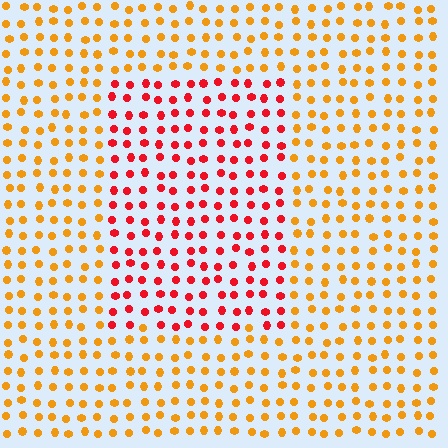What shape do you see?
I see a rectangle.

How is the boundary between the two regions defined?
The boundary is defined purely by a slight shift in hue (about 43 degrees). Spacing, size, and orientation are identical on both sides.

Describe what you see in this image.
The image is filled with small orange elements in a uniform arrangement. A rectangle-shaped region is visible where the elements are tinted to a slightly different hue, forming a subtle color boundary.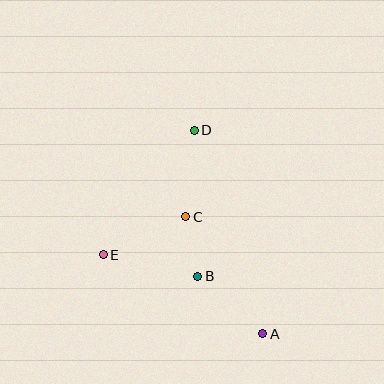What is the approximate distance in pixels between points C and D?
The distance between C and D is approximately 87 pixels.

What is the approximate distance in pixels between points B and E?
The distance between B and E is approximately 97 pixels.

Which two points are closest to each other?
Points B and C are closest to each other.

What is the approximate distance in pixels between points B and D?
The distance between B and D is approximately 146 pixels.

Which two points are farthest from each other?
Points A and D are farthest from each other.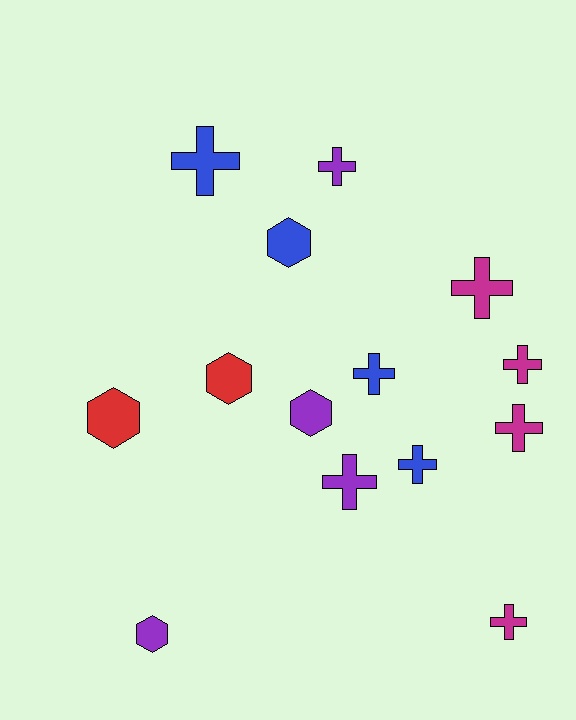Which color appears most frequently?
Purple, with 4 objects.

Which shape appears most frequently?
Cross, with 9 objects.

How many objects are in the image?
There are 14 objects.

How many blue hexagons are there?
There is 1 blue hexagon.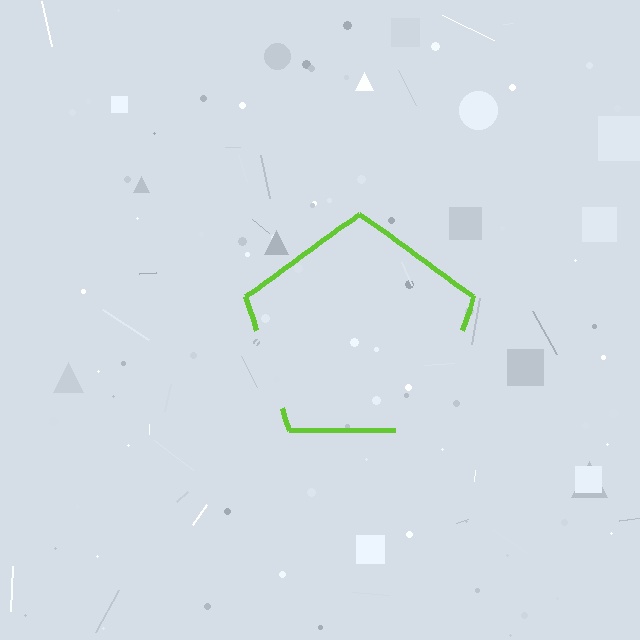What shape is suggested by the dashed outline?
The dashed outline suggests a pentagon.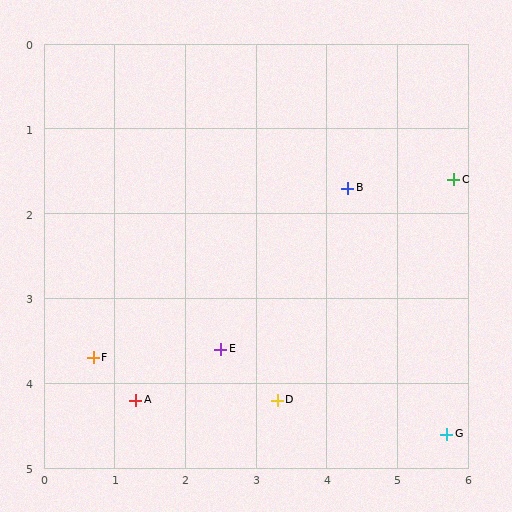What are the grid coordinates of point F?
Point F is at approximately (0.7, 3.7).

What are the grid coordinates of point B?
Point B is at approximately (4.3, 1.7).